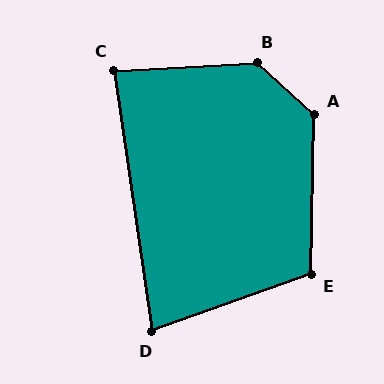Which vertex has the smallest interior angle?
D, at approximately 79 degrees.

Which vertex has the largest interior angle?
B, at approximately 135 degrees.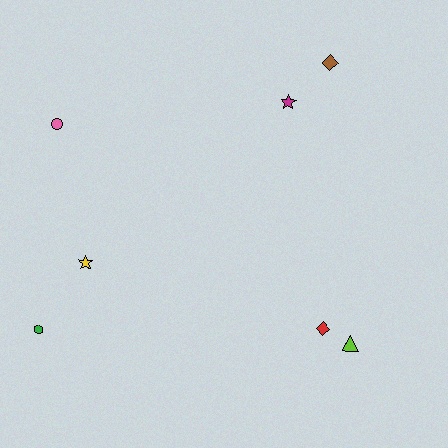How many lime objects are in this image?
There is 1 lime object.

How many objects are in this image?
There are 7 objects.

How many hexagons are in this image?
There is 1 hexagon.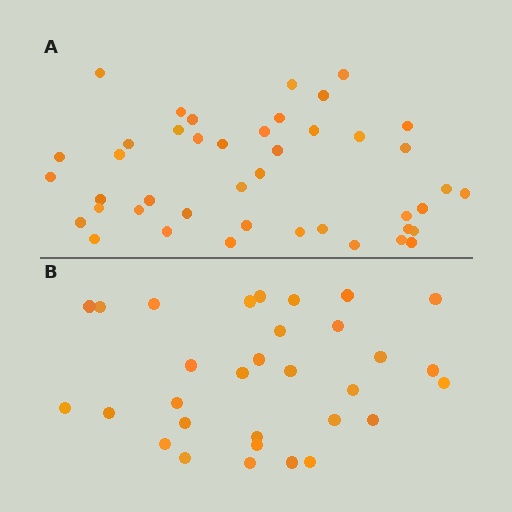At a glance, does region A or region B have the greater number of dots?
Region A (the top region) has more dots.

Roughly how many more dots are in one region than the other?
Region A has roughly 12 or so more dots than region B.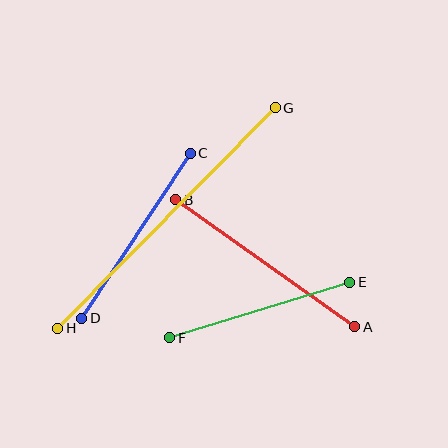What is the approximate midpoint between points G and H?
The midpoint is at approximately (167, 218) pixels.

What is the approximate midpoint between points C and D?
The midpoint is at approximately (136, 236) pixels.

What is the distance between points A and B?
The distance is approximately 220 pixels.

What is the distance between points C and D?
The distance is approximately 197 pixels.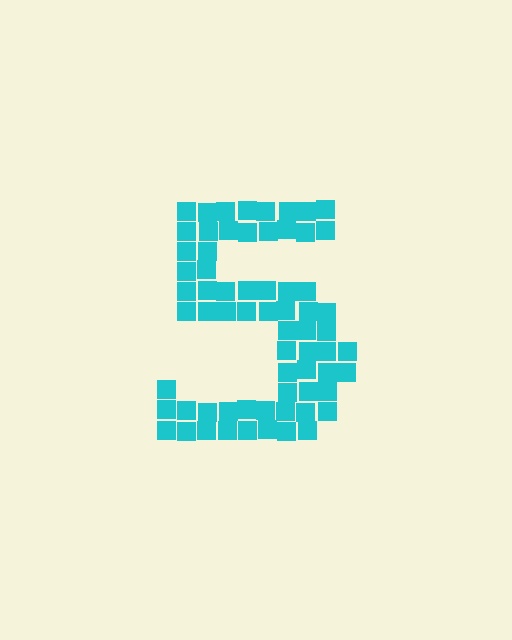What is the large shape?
The large shape is the digit 5.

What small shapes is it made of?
It is made of small squares.